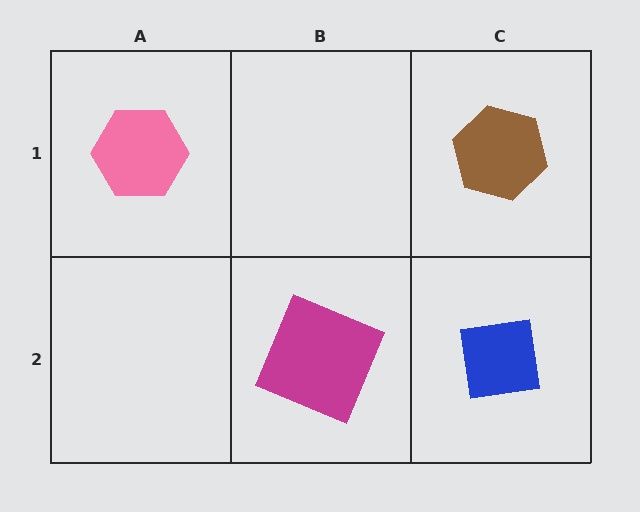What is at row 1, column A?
A pink hexagon.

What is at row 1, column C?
A brown hexagon.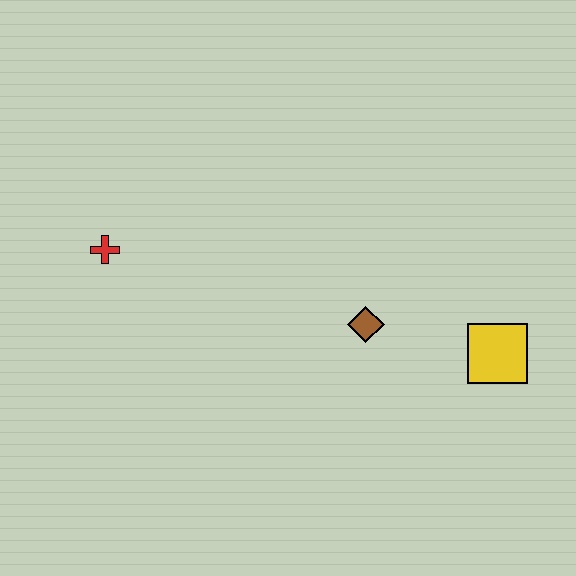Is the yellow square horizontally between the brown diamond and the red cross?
No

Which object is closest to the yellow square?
The brown diamond is closest to the yellow square.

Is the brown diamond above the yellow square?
Yes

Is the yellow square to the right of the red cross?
Yes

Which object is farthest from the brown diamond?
The red cross is farthest from the brown diamond.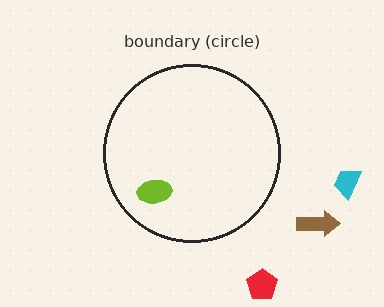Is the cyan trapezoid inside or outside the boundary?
Outside.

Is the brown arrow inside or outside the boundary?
Outside.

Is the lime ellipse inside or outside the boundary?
Inside.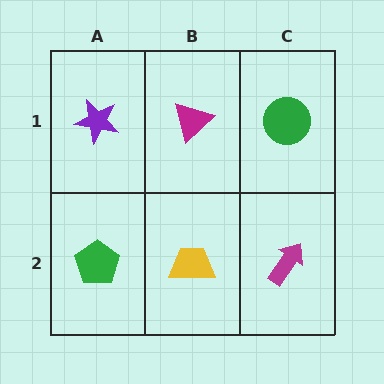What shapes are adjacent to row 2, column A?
A purple star (row 1, column A), a yellow trapezoid (row 2, column B).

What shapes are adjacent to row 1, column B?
A yellow trapezoid (row 2, column B), a purple star (row 1, column A), a green circle (row 1, column C).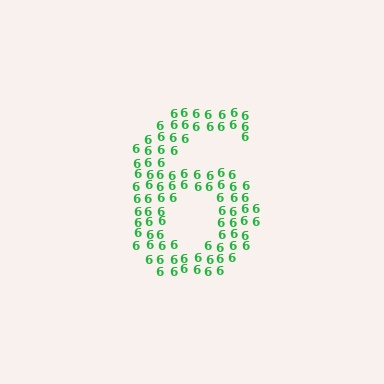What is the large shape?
The large shape is the digit 6.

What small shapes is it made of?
It is made of small digit 6's.